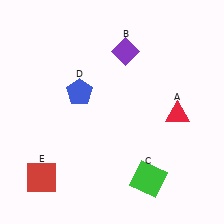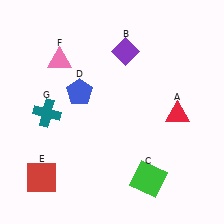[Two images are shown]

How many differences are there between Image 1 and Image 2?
There are 2 differences between the two images.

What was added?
A pink triangle (F), a teal cross (G) were added in Image 2.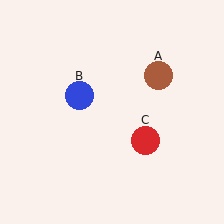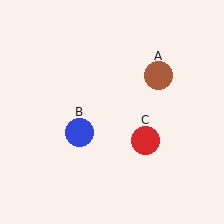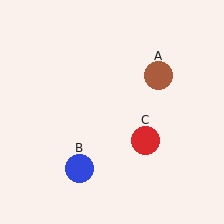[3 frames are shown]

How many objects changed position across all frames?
1 object changed position: blue circle (object B).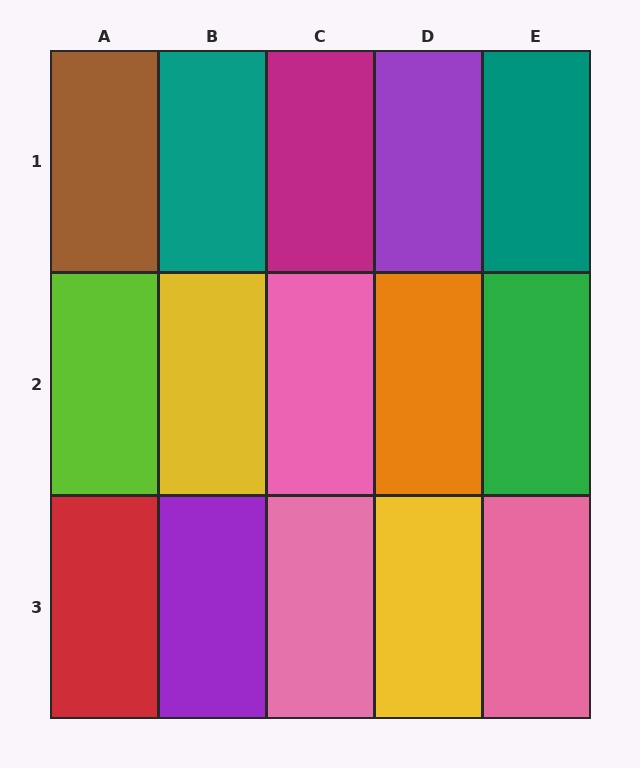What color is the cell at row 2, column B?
Yellow.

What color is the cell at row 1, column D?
Purple.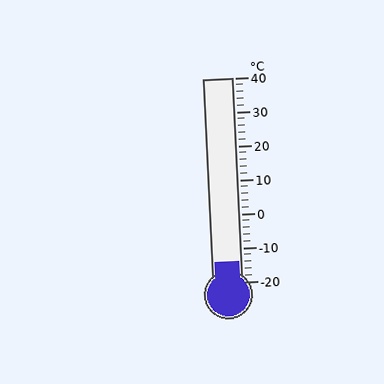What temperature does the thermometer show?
The thermometer shows approximately -14°C.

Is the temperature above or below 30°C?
The temperature is below 30°C.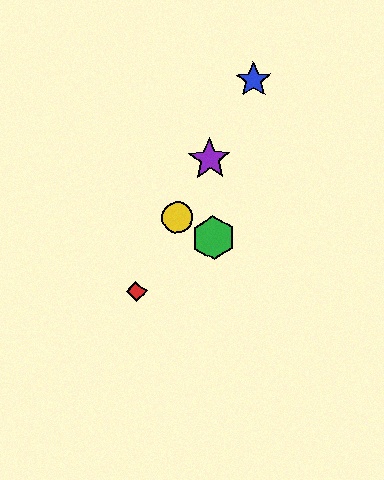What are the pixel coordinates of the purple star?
The purple star is at (210, 159).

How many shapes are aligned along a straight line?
4 shapes (the red diamond, the blue star, the yellow circle, the purple star) are aligned along a straight line.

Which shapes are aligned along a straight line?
The red diamond, the blue star, the yellow circle, the purple star are aligned along a straight line.